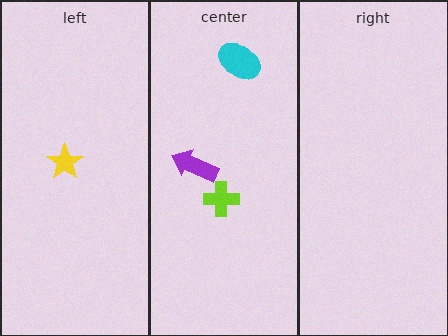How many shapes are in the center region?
3.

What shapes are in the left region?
The yellow star.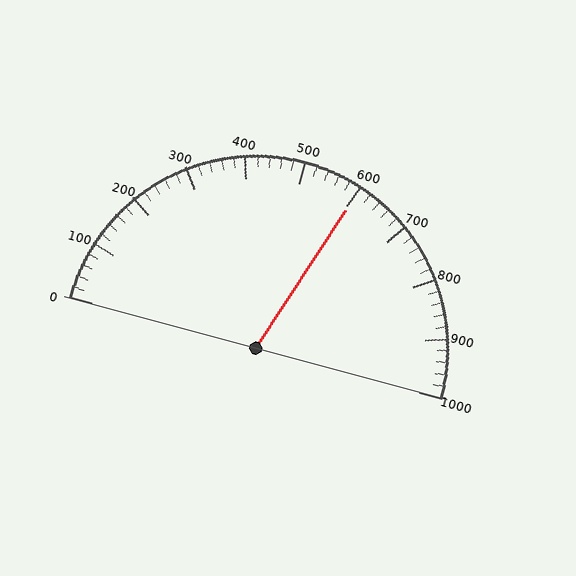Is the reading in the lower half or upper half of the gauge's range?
The reading is in the upper half of the range (0 to 1000).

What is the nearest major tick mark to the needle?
The nearest major tick mark is 600.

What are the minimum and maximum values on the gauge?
The gauge ranges from 0 to 1000.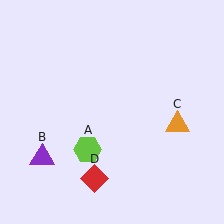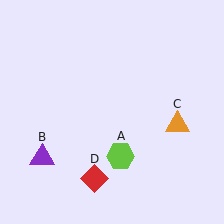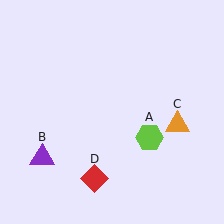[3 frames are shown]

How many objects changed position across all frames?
1 object changed position: lime hexagon (object A).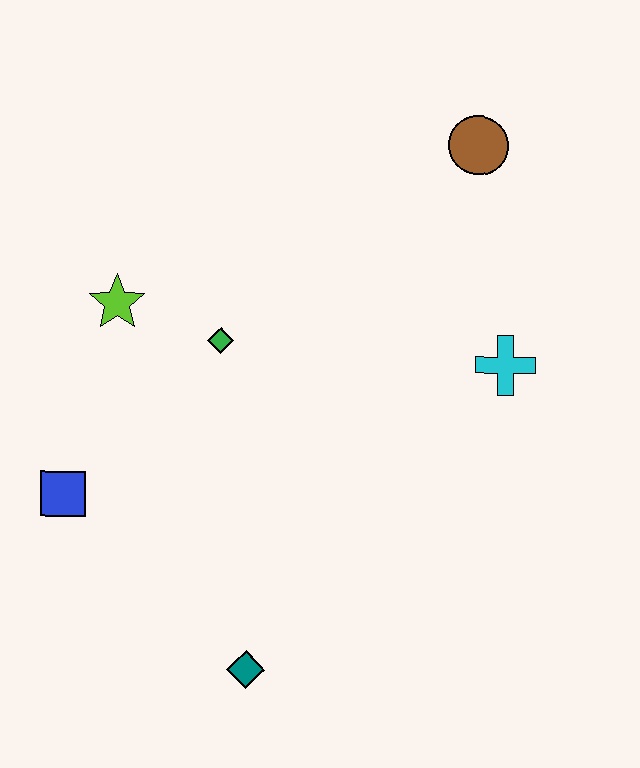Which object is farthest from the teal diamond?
The brown circle is farthest from the teal diamond.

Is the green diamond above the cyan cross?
Yes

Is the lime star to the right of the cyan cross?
No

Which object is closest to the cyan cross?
The brown circle is closest to the cyan cross.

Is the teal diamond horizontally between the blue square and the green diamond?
No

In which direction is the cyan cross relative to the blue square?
The cyan cross is to the right of the blue square.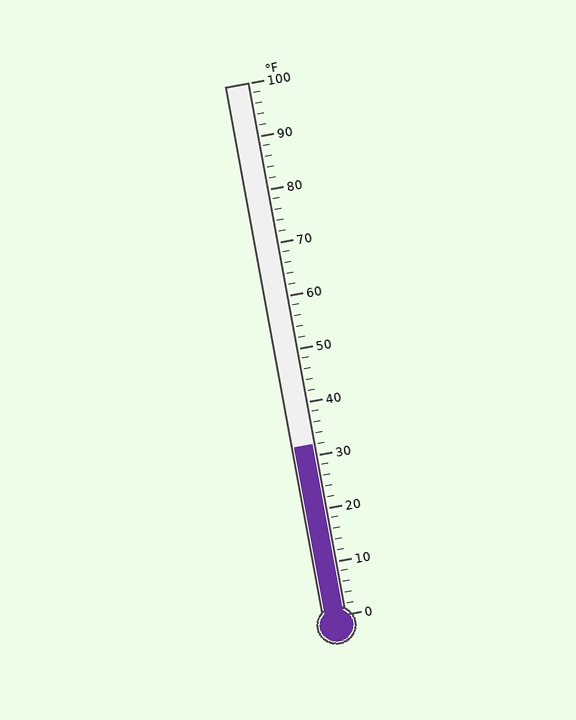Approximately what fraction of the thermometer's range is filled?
The thermometer is filled to approximately 30% of its range.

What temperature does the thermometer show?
The thermometer shows approximately 32°F.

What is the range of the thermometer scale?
The thermometer scale ranges from 0°F to 100°F.